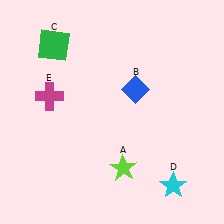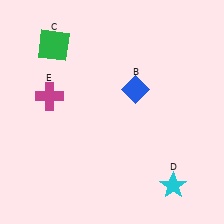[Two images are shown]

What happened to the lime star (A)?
The lime star (A) was removed in Image 2. It was in the bottom-right area of Image 1.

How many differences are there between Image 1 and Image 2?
There is 1 difference between the two images.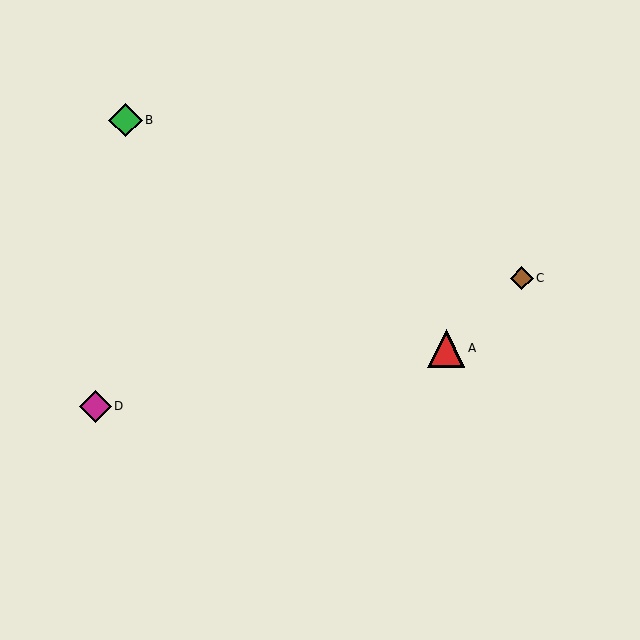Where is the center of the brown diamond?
The center of the brown diamond is at (522, 278).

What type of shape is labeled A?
Shape A is a red triangle.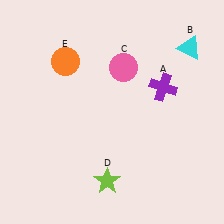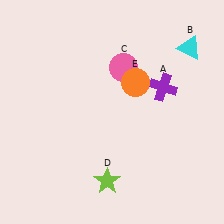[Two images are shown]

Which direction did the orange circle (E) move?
The orange circle (E) moved right.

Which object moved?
The orange circle (E) moved right.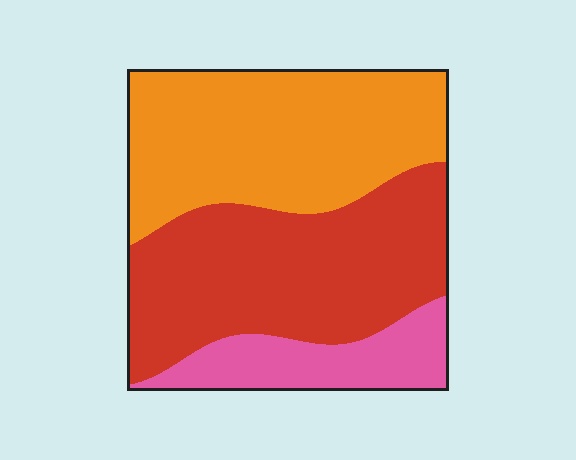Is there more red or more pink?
Red.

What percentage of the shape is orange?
Orange takes up about two fifths (2/5) of the shape.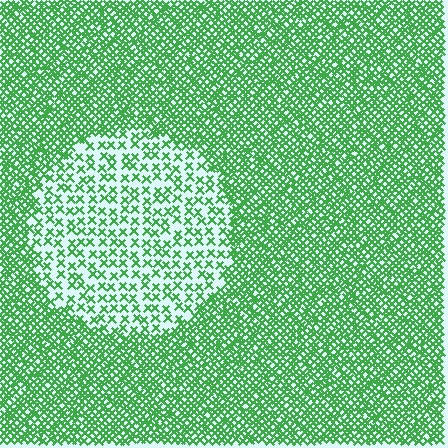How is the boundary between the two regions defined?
The boundary is defined by a change in element density (approximately 2.5x ratio). All elements are the same color, size, and shape.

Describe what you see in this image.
The image contains small green elements arranged at two different densities. A circle-shaped region is visible where the elements are less densely packed than the surrounding area.